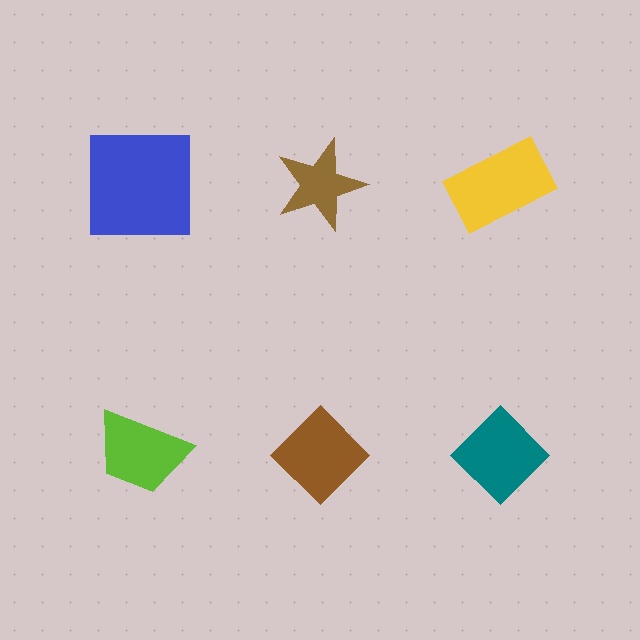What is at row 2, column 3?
A teal diamond.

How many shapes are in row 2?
3 shapes.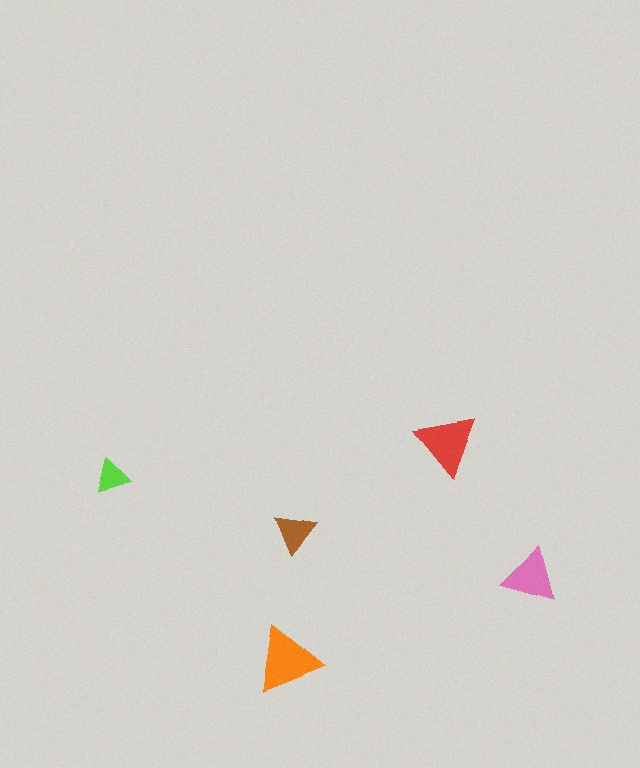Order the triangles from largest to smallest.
the orange one, the red one, the pink one, the brown one, the lime one.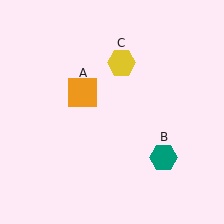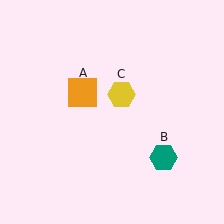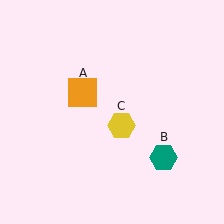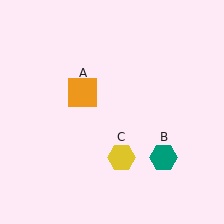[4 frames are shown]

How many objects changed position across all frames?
1 object changed position: yellow hexagon (object C).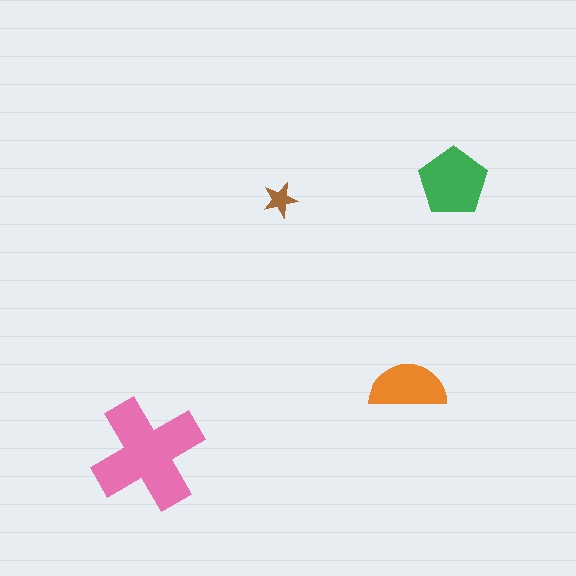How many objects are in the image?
There are 4 objects in the image.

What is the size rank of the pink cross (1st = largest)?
1st.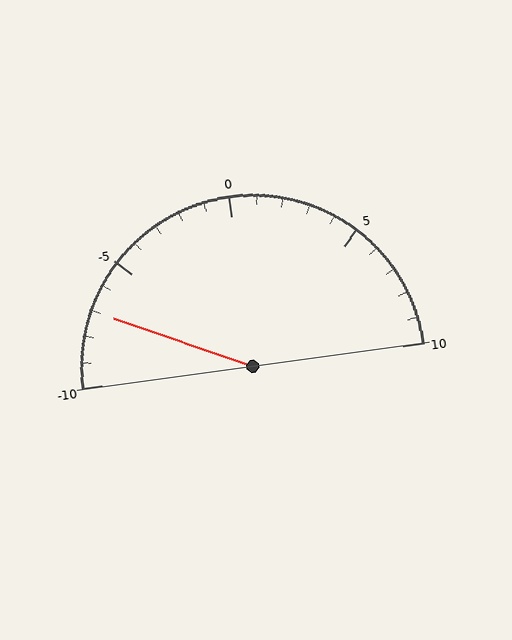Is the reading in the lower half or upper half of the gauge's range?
The reading is in the lower half of the range (-10 to 10).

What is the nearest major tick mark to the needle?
The nearest major tick mark is -5.